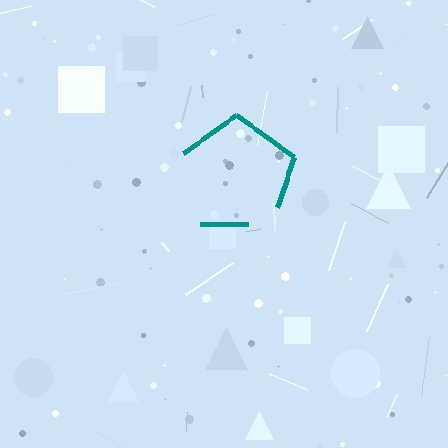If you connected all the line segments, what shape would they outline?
They would outline a pentagon.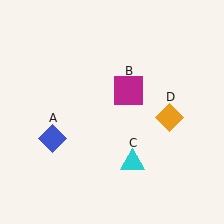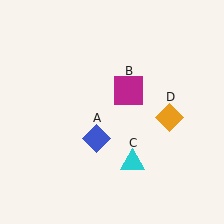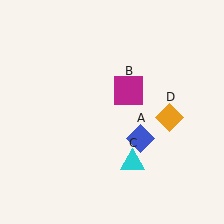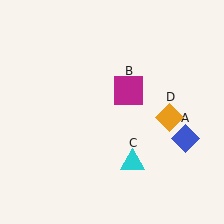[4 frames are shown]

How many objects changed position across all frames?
1 object changed position: blue diamond (object A).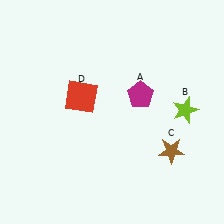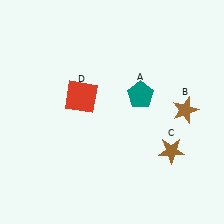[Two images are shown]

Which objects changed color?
A changed from magenta to teal. B changed from lime to brown.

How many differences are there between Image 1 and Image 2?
There are 2 differences between the two images.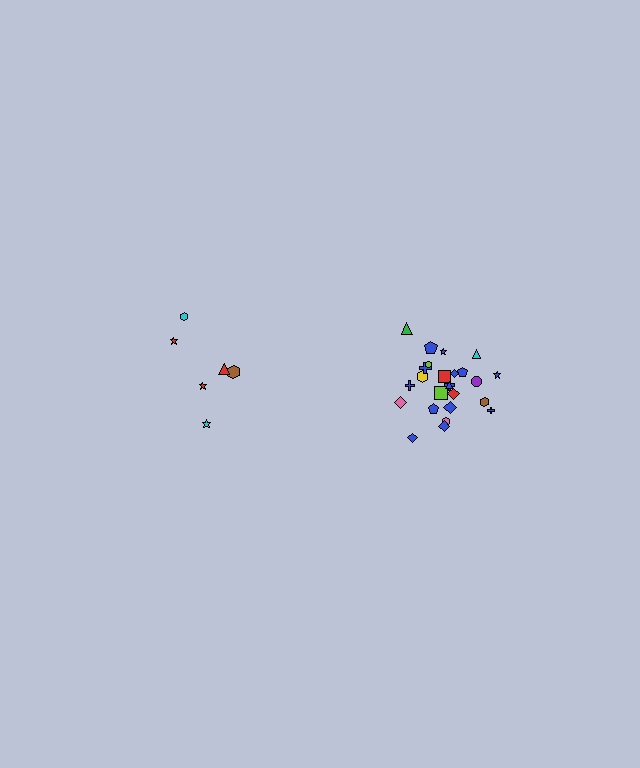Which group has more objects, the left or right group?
The right group.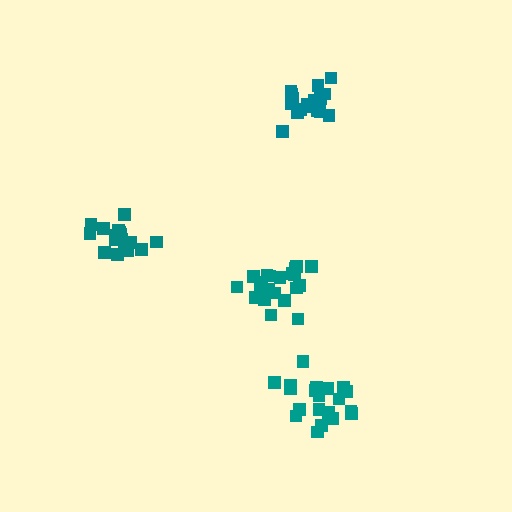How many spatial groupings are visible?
There are 4 spatial groupings.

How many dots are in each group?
Group 1: 21 dots, Group 2: 20 dots, Group 3: 20 dots, Group 4: 17 dots (78 total).